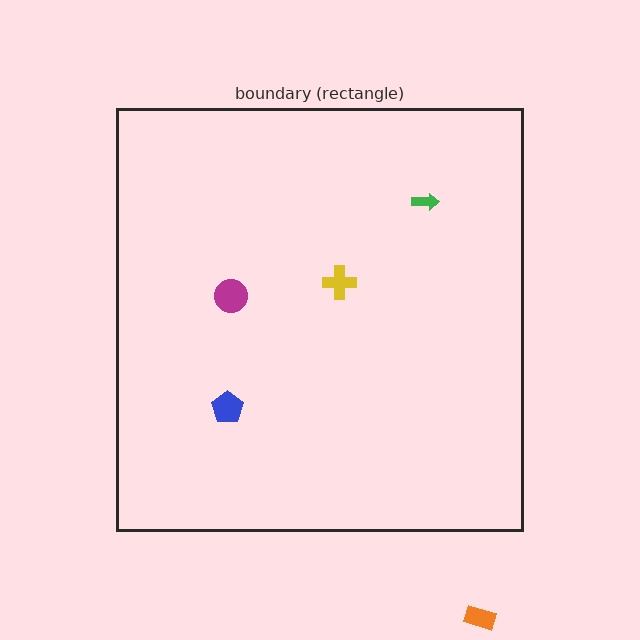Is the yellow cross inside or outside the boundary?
Inside.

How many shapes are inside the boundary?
4 inside, 1 outside.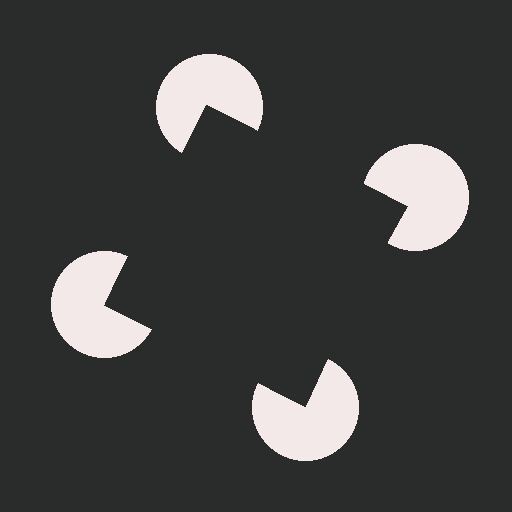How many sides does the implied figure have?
4 sides.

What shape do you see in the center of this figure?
An illusory square — its edges are inferred from the aligned wedge cuts in the pac-man discs, not physically drawn.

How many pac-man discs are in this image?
There are 4 — one at each vertex of the illusory square.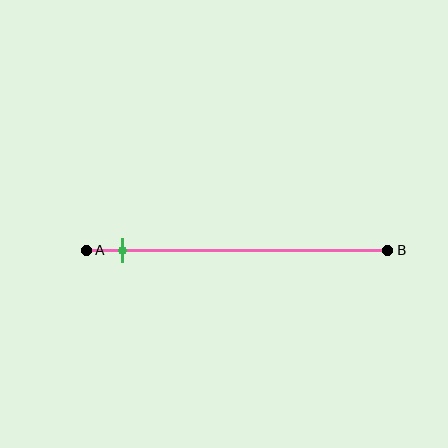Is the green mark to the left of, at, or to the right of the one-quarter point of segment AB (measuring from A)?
The green mark is to the left of the one-quarter point of segment AB.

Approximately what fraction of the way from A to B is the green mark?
The green mark is approximately 10% of the way from A to B.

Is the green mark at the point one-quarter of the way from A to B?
No, the mark is at about 10% from A, not at the 25% one-quarter point.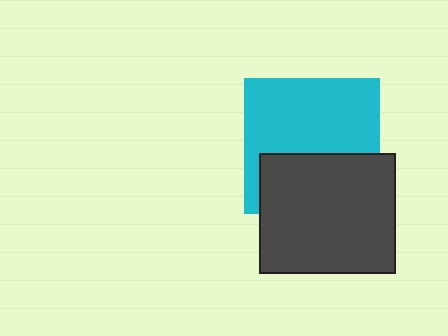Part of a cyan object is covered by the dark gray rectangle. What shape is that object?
It is a square.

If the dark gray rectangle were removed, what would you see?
You would see the complete cyan square.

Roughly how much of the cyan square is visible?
About half of it is visible (roughly 61%).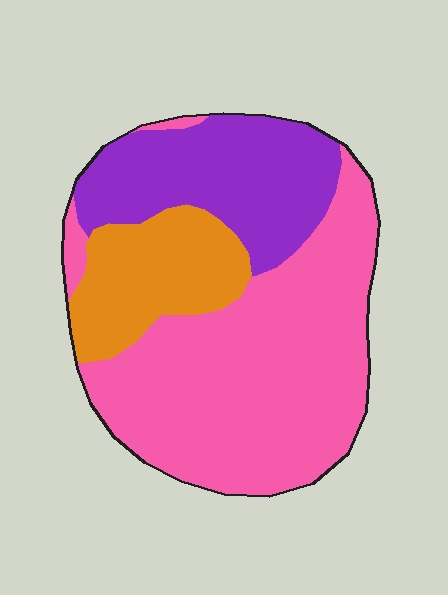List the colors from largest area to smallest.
From largest to smallest: pink, purple, orange.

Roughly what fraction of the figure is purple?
Purple takes up between a sixth and a third of the figure.